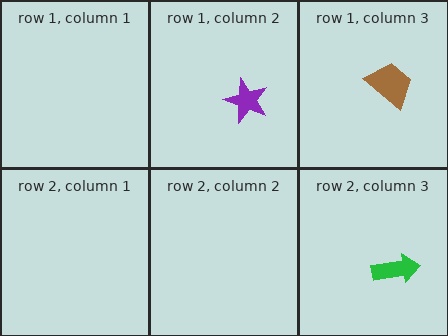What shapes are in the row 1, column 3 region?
The brown trapezoid.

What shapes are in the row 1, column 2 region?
The purple star.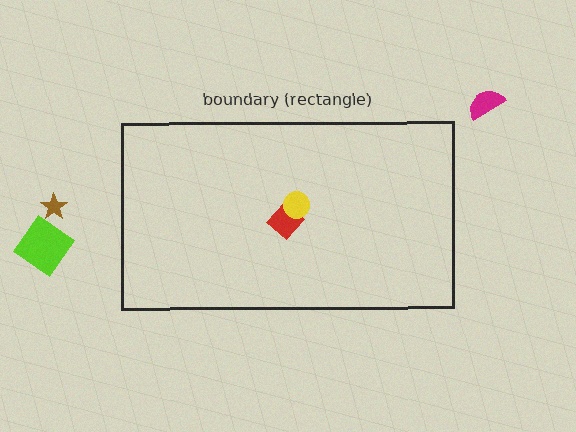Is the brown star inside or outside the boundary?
Outside.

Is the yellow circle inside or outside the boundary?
Inside.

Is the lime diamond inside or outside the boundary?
Outside.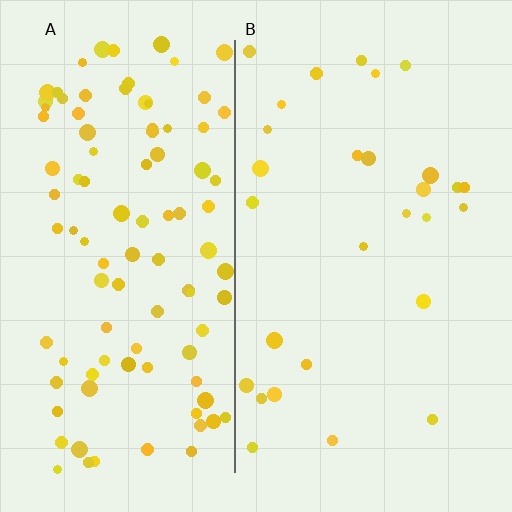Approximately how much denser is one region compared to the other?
Approximately 3.5× — region A over region B.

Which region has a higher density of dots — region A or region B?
A (the left).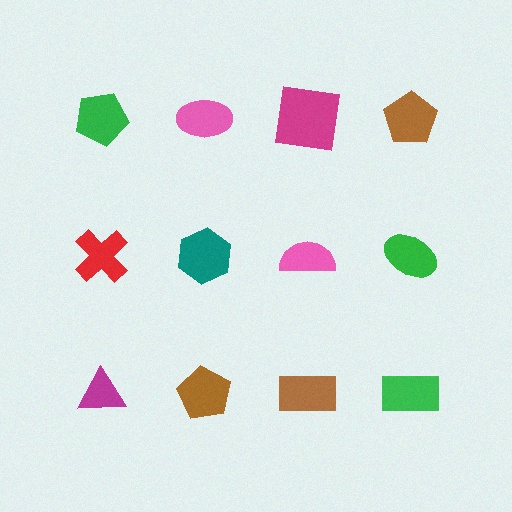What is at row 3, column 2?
A brown pentagon.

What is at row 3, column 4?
A green rectangle.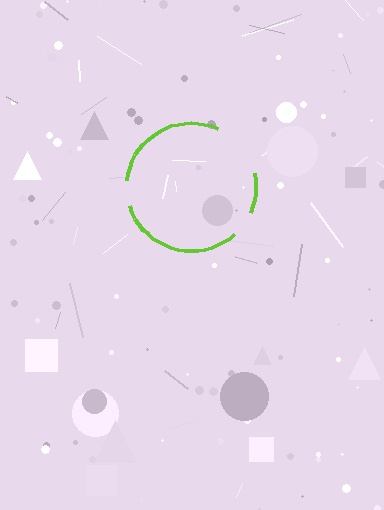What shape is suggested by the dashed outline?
The dashed outline suggests a circle.